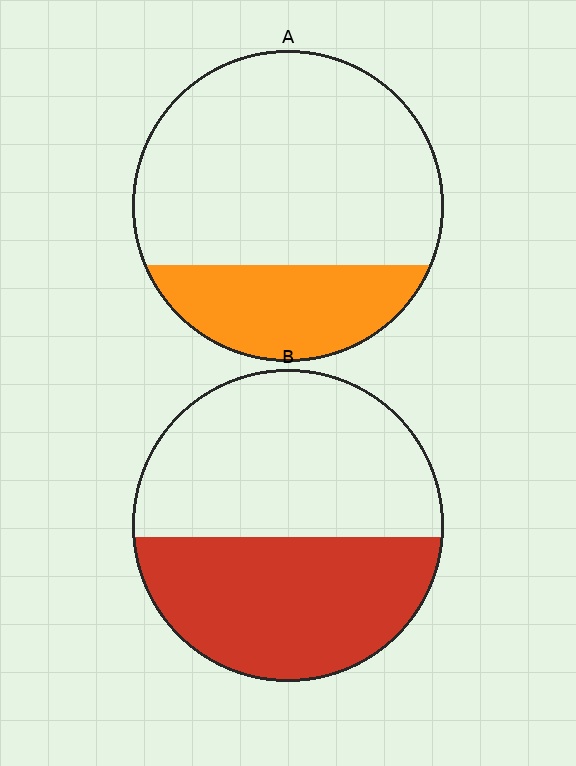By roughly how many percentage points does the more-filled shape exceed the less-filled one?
By roughly 20 percentage points (B over A).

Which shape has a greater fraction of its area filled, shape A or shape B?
Shape B.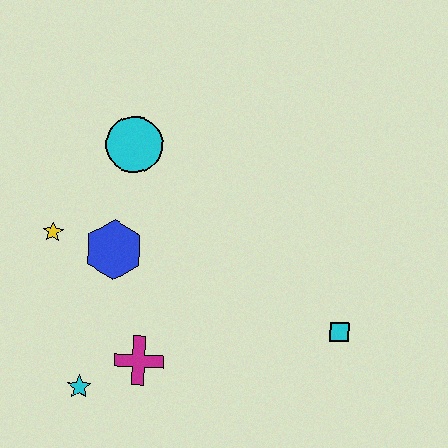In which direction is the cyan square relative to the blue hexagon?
The cyan square is to the right of the blue hexagon.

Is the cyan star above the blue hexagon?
No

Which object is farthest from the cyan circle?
The cyan square is farthest from the cyan circle.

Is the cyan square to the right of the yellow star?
Yes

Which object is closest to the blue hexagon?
The yellow star is closest to the blue hexagon.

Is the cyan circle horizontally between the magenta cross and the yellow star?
Yes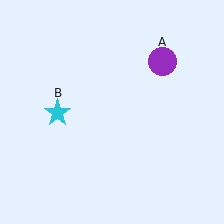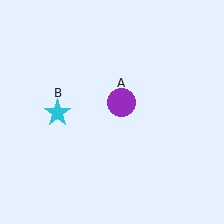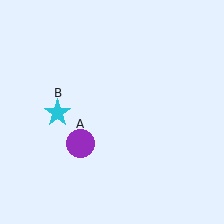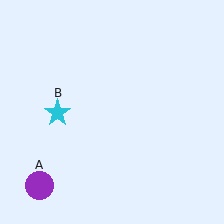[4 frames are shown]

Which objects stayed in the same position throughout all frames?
Cyan star (object B) remained stationary.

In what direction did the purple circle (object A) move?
The purple circle (object A) moved down and to the left.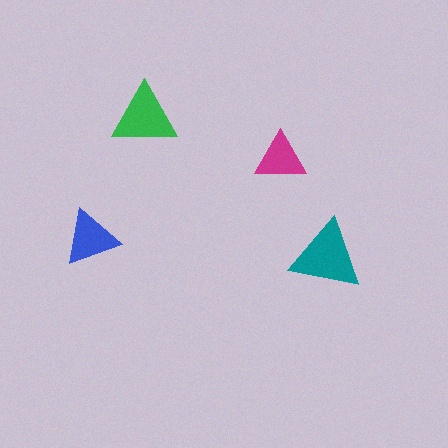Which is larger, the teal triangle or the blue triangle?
The teal one.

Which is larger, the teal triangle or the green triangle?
The teal one.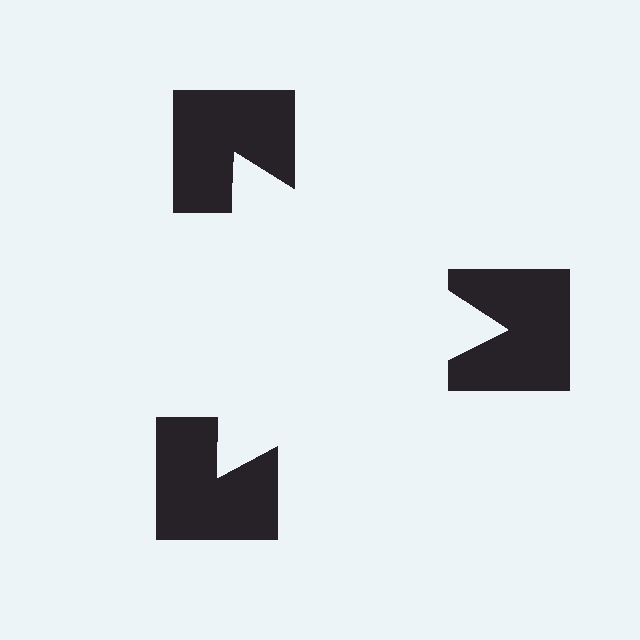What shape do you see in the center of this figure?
An illusory triangle — its edges are inferred from the aligned wedge cuts in the notched squares, not physically drawn.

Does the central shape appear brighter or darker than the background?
It typically appears slightly brighter than the background, even though no actual brightness change is drawn.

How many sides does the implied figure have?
3 sides.